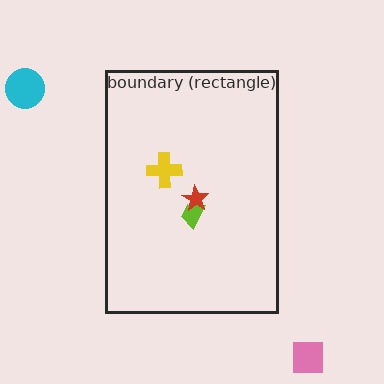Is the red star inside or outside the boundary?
Inside.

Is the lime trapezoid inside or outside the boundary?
Inside.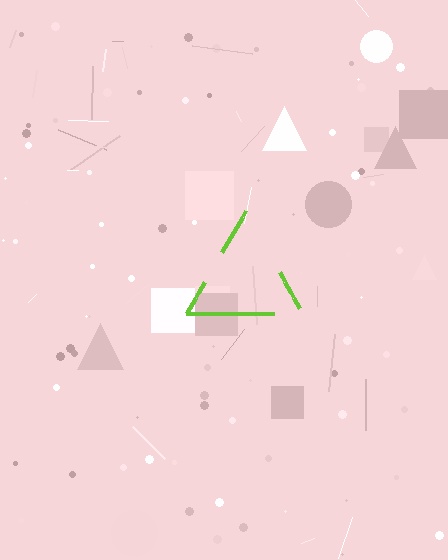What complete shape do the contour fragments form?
The contour fragments form a triangle.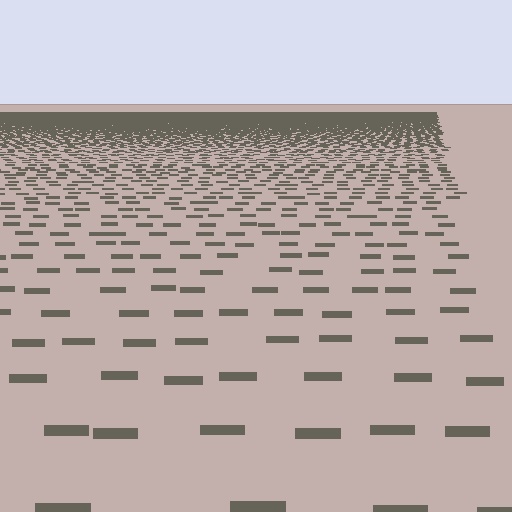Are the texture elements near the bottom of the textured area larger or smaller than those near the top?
Larger. Near the bottom, elements are closer to the viewer and appear at a bigger on-screen size.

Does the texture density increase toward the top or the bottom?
Density increases toward the top.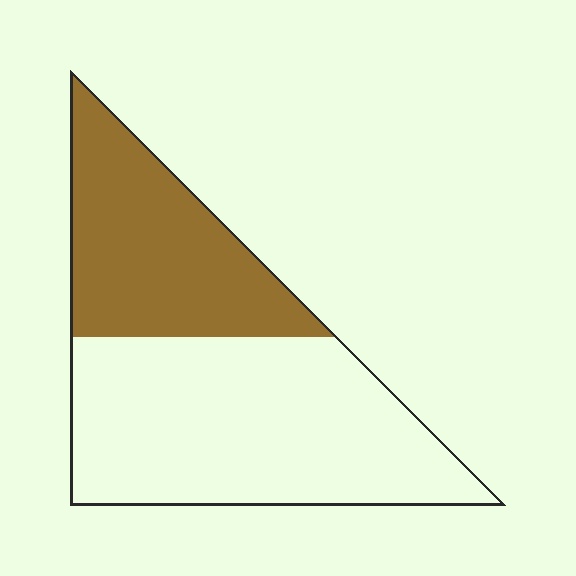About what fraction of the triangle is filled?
About three eighths (3/8).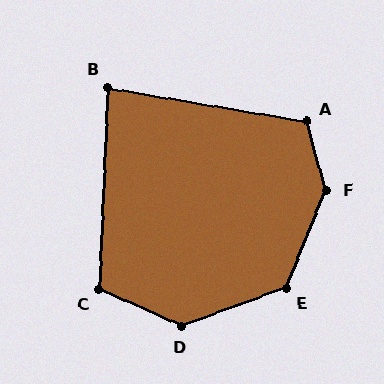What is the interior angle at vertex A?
Approximately 116 degrees (obtuse).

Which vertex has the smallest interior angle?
B, at approximately 83 degrees.